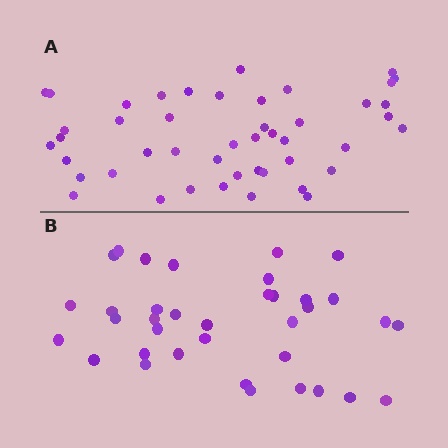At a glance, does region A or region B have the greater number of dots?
Region A (the top region) has more dots.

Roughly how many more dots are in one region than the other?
Region A has roughly 10 or so more dots than region B.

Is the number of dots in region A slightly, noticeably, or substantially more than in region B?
Region A has noticeably more, but not dramatically so. The ratio is roughly 1.3 to 1.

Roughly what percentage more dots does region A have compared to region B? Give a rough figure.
About 30% more.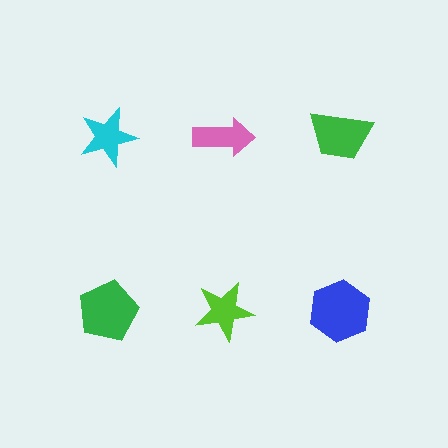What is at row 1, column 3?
A green trapezoid.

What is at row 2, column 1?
A green pentagon.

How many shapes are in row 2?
3 shapes.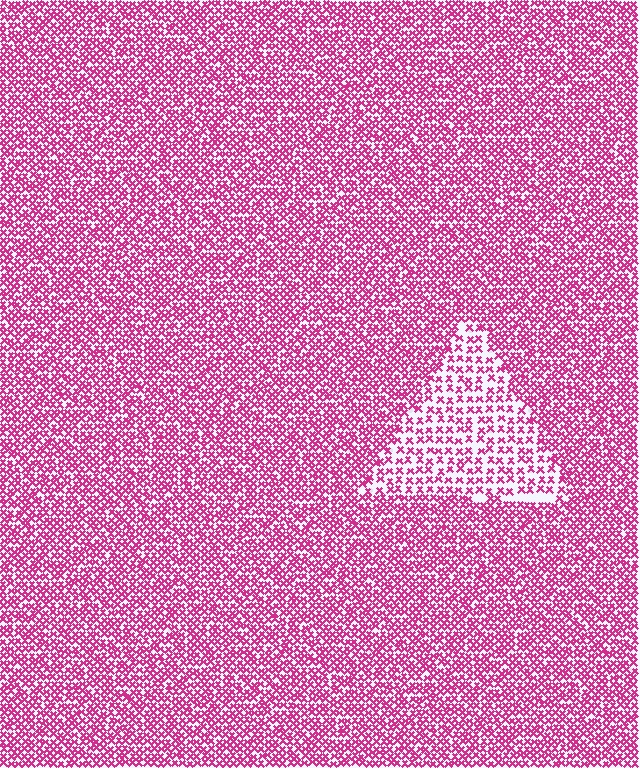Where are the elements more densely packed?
The elements are more densely packed outside the triangle boundary.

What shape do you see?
I see a triangle.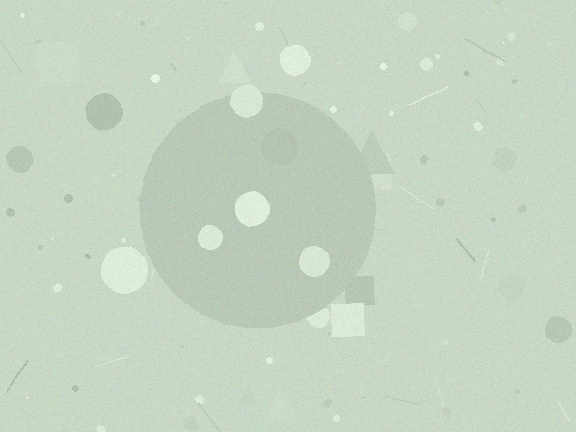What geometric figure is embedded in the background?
A circle is embedded in the background.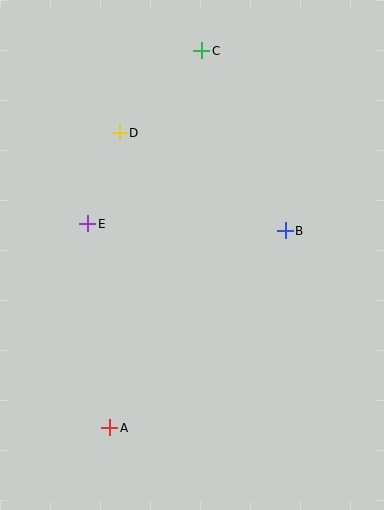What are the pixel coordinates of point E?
Point E is at (88, 224).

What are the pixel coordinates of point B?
Point B is at (285, 231).